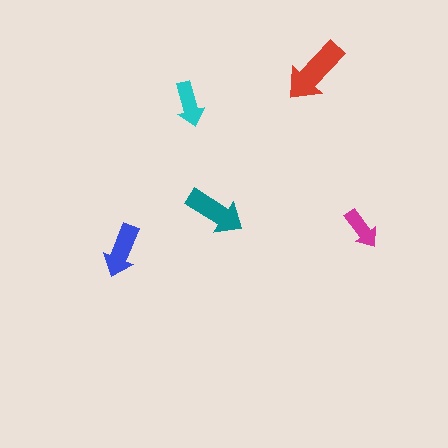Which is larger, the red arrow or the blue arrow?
The red one.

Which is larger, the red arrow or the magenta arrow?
The red one.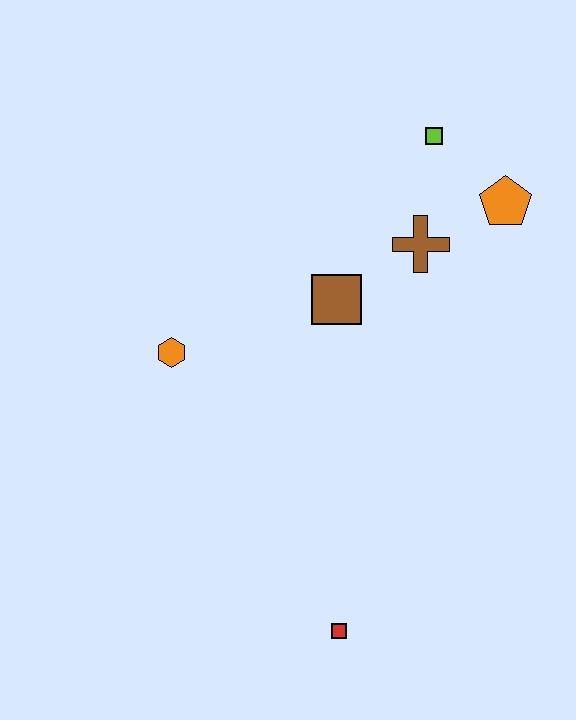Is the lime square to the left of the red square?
No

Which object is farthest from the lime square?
The red square is farthest from the lime square.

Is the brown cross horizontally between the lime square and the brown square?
Yes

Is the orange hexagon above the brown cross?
No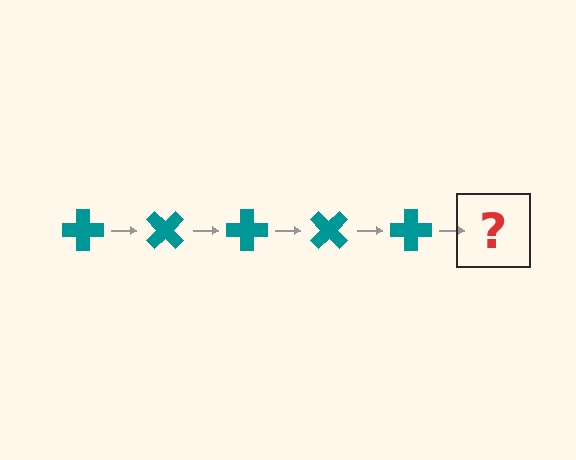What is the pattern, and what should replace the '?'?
The pattern is that the cross rotates 45 degrees each step. The '?' should be a teal cross rotated 225 degrees.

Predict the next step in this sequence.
The next step is a teal cross rotated 225 degrees.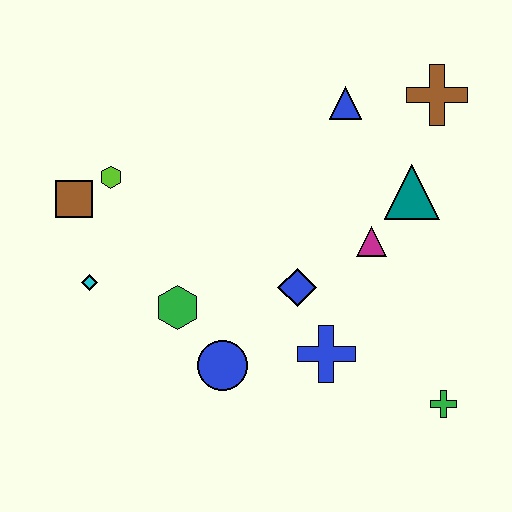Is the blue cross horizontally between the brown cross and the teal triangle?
No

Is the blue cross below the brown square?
Yes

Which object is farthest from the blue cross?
The brown square is farthest from the blue cross.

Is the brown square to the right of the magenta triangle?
No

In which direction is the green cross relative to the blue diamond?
The green cross is to the right of the blue diamond.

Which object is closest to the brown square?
The lime hexagon is closest to the brown square.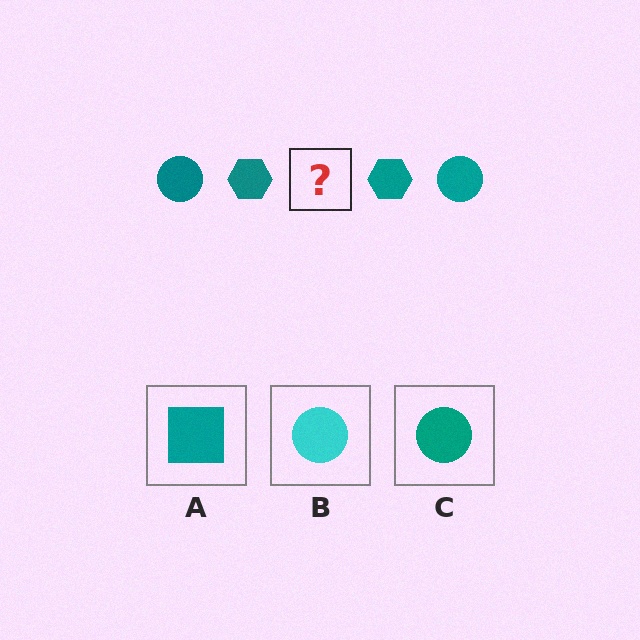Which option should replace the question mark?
Option C.